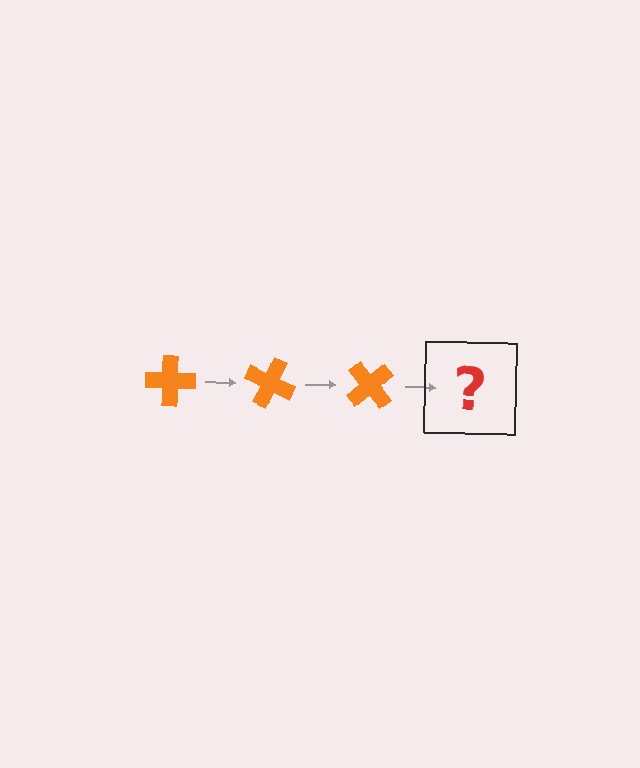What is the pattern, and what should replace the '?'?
The pattern is that the cross rotates 25 degrees each step. The '?' should be an orange cross rotated 75 degrees.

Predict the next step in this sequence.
The next step is an orange cross rotated 75 degrees.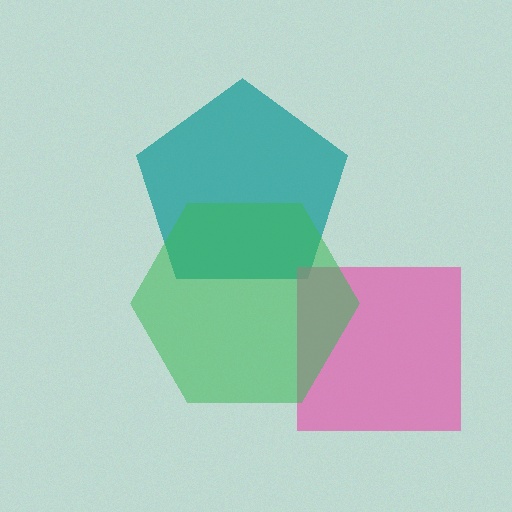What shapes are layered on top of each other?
The layered shapes are: a teal pentagon, a pink square, a green hexagon.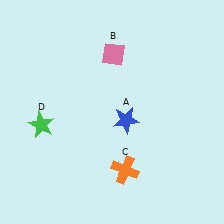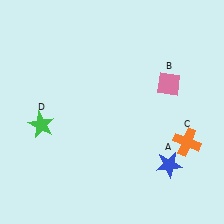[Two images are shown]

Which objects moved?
The objects that moved are: the blue star (A), the pink diamond (B), the orange cross (C).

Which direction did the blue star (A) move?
The blue star (A) moved down.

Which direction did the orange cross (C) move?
The orange cross (C) moved right.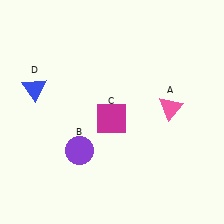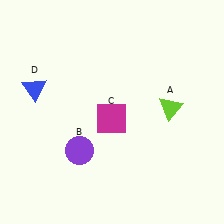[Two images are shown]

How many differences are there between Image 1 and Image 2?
There is 1 difference between the two images.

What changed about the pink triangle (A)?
In Image 1, A is pink. In Image 2, it changed to lime.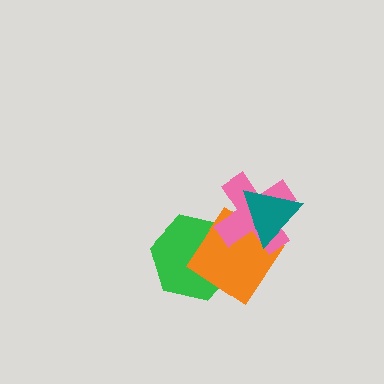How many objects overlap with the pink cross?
3 objects overlap with the pink cross.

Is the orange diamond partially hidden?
Yes, it is partially covered by another shape.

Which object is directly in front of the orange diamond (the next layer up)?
The pink cross is directly in front of the orange diamond.